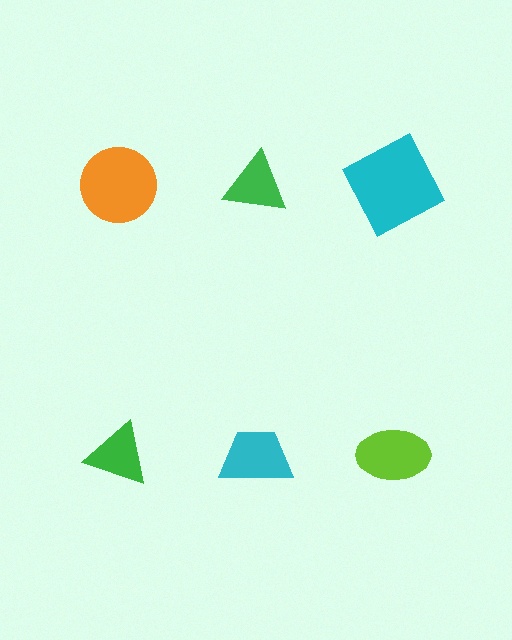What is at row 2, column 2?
A cyan trapezoid.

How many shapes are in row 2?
3 shapes.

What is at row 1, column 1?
An orange circle.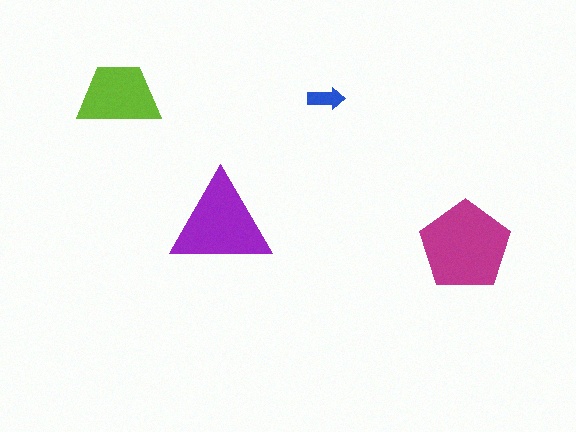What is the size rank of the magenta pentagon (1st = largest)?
1st.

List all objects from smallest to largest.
The blue arrow, the lime trapezoid, the purple triangle, the magenta pentagon.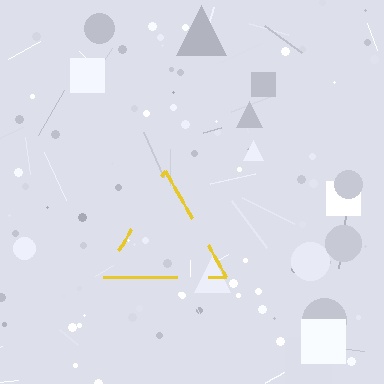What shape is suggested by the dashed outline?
The dashed outline suggests a triangle.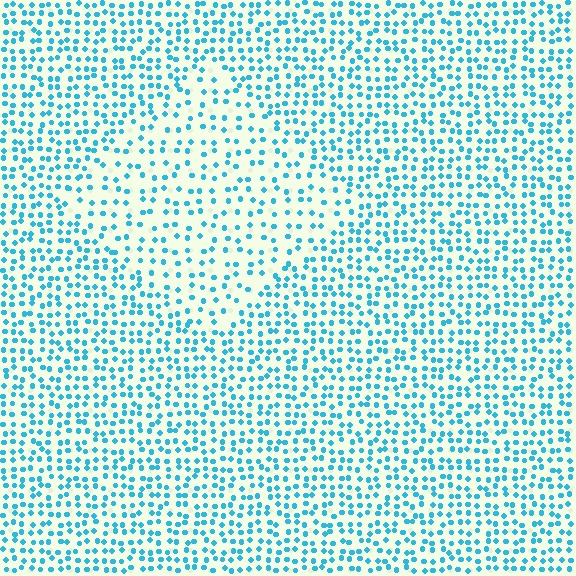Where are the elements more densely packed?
The elements are more densely packed outside the diamond boundary.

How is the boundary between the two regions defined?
The boundary is defined by a change in element density (approximately 1.8x ratio). All elements are the same color, size, and shape.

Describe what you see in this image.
The image contains small cyan elements arranged at two different densities. A diamond-shaped region is visible where the elements are less densely packed than the surrounding area.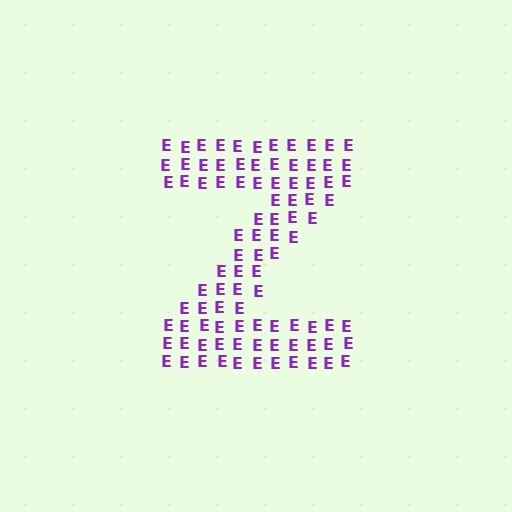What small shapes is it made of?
It is made of small letter E's.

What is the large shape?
The large shape is the letter Z.